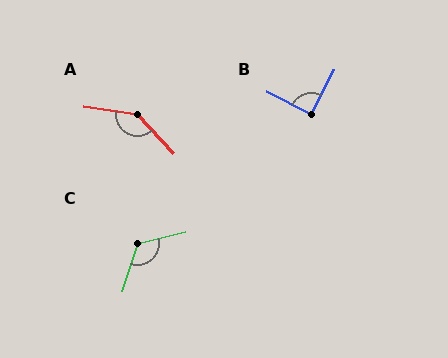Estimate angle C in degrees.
Approximately 121 degrees.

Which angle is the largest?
A, at approximately 142 degrees.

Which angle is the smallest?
B, at approximately 90 degrees.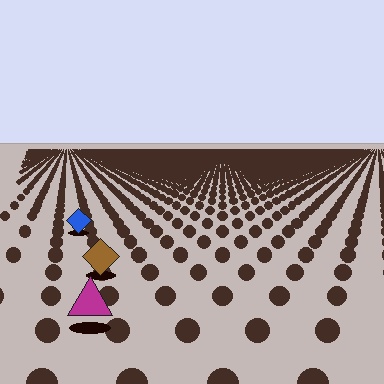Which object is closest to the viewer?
The magenta triangle is closest. The texture marks near it are larger and more spread out.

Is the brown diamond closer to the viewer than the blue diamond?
Yes. The brown diamond is closer — you can tell from the texture gradient: the ground texture is coarser near it.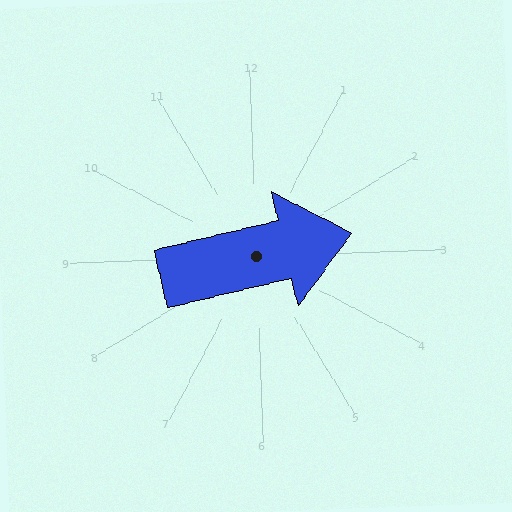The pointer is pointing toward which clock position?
Roughly 3 o'clock.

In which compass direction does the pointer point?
East.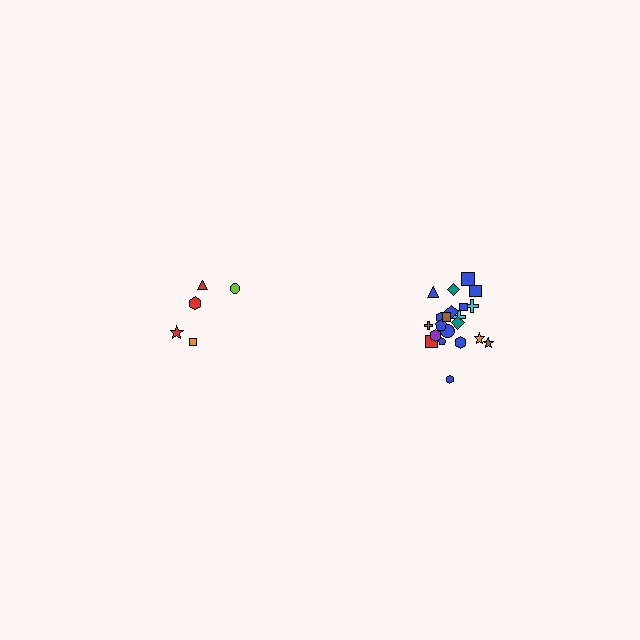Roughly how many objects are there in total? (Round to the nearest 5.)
Roughly 25 objects in total.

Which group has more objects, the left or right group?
The right group.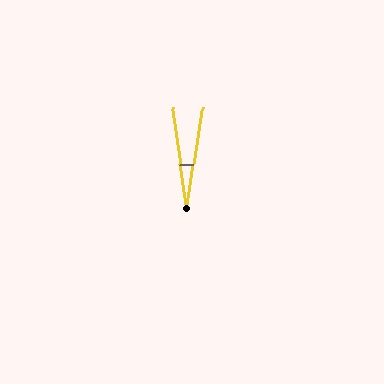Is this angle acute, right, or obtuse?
It is acute.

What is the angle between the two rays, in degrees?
Approximately 17 degrees.